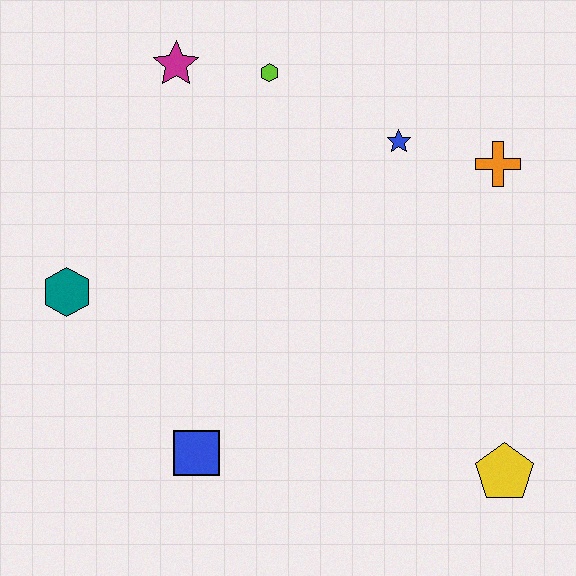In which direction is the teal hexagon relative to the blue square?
The teal hexagon is above the blue square.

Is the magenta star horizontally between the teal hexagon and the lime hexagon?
Yes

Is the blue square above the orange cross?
No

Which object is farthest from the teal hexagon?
The yellow pentagon is farthest from the teal hexagon.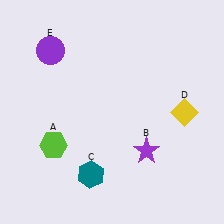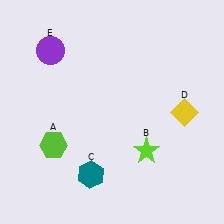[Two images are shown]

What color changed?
The star (B) changed from purple in Image 1 to lime in Image 2.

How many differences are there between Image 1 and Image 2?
There is 1 difference between the two images.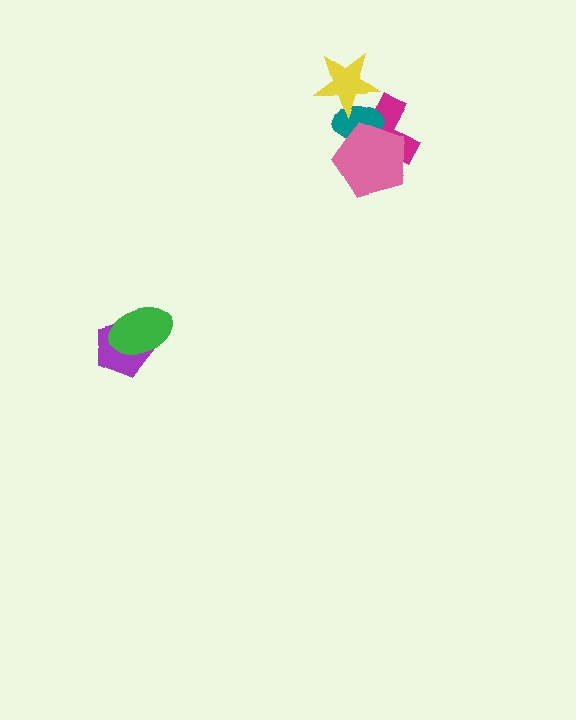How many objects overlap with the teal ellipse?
3 objects overlap with the teal ellipse.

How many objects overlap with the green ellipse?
1 object overlaps with the green ellipse.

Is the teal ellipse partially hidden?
Yes, it is partially covered by another shape.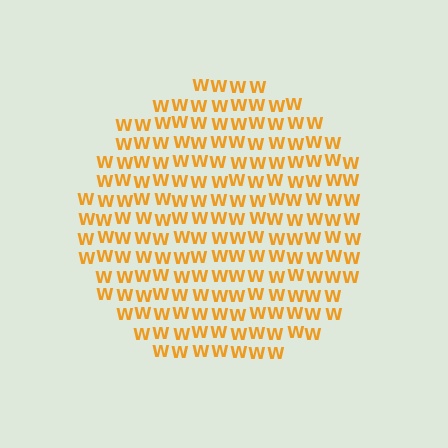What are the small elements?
The small elements are letter W's.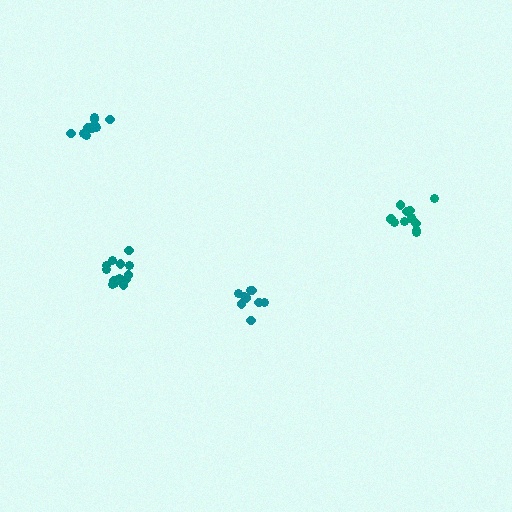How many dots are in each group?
Group 1: 13 dots, Group 2: 11 dots, Group 3: 9 dots, Group 4: 12 dots (45 total).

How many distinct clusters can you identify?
There are 4 distinct clusters.